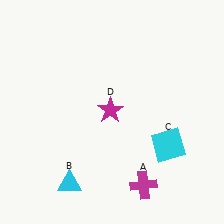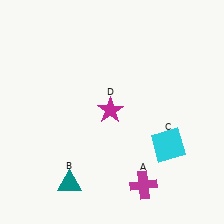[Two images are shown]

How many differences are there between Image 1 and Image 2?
There is 1 difference between the two images.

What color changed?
The triangle (B) changed from cyan in Image 1 to teal in Image 2.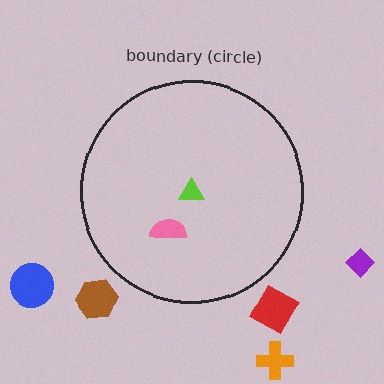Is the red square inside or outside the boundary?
Outside.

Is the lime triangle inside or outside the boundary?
Inside.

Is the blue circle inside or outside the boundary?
Outside.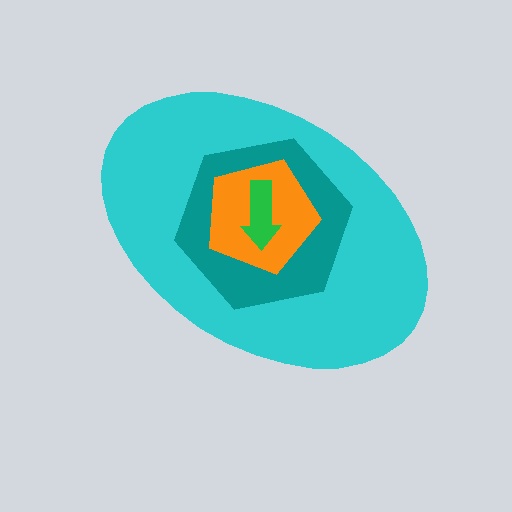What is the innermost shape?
The green arrow.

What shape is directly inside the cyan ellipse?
The teal hexagon.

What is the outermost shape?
The cyan ellipse.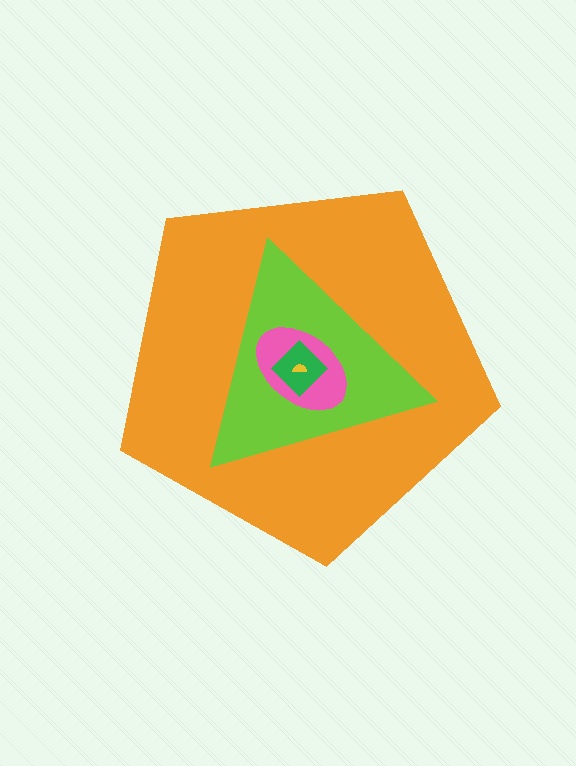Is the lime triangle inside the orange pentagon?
Yes.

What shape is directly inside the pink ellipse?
The green diamond.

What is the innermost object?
The yellow semicircle.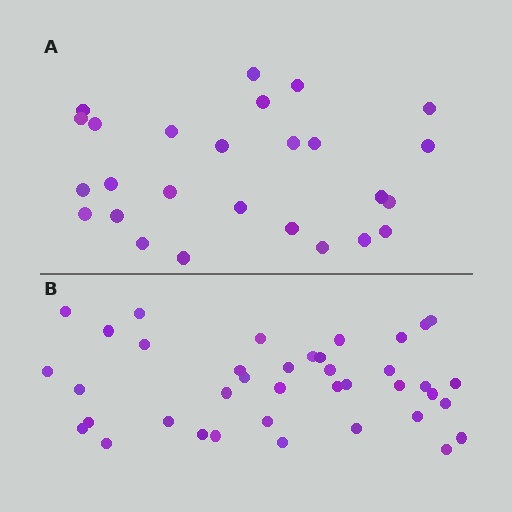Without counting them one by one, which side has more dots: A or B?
Region B (the bottom region) has more dots.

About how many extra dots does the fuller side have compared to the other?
Region B has approximately 15 more dots than region A.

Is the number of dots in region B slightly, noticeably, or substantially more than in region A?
Region B has substantially more. The ratio is roughly 1.5 to 1.